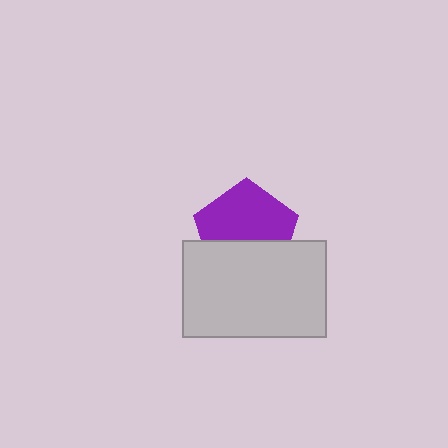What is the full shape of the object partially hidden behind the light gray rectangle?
The partially hidden object is a purple pentagon.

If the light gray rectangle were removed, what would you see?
You would see the complete purple pentagon.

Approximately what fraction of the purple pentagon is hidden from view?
Roughly 40% of the purple pentagon is hidden behind the light gray rectangle.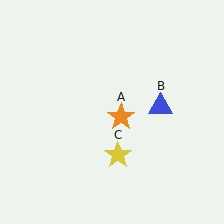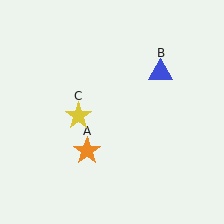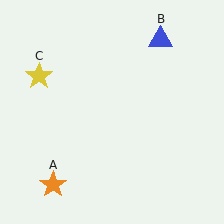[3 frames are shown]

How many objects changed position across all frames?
3 objects changed position: orange star (object A), blue triangle (object B), yellow star (object C).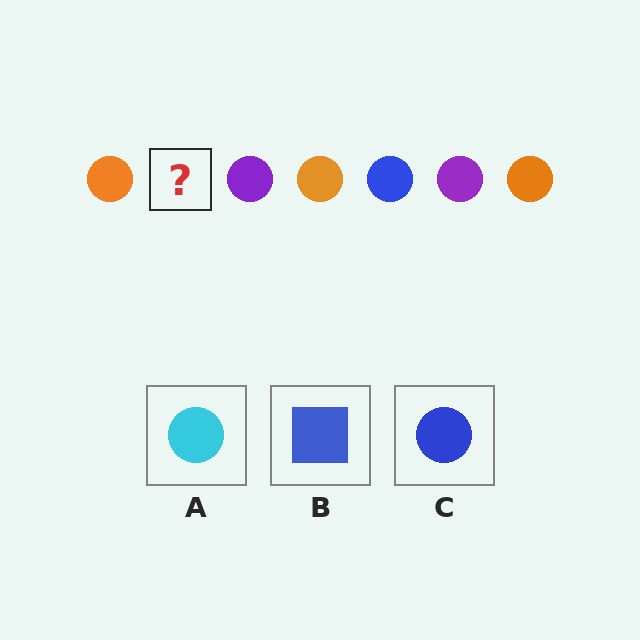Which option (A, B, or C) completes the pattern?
C.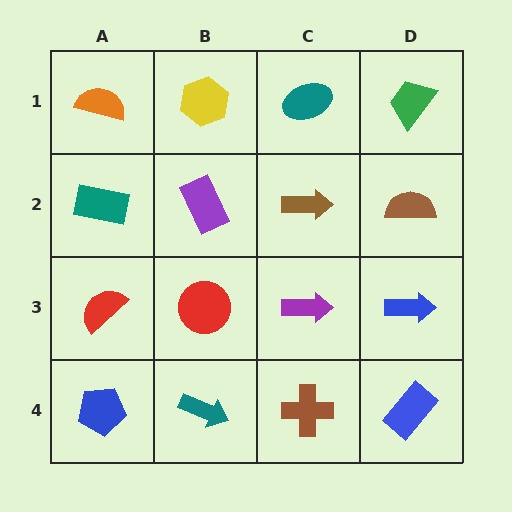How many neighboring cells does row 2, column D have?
3.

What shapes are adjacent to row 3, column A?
A teal rectangle (row 2, column A), a blue pentagon (row 4, column A), a red circle (row 3, column B).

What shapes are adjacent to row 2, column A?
An orange semicircle (row 1, column A), a red semicircle (row 3, column A), a purple rectangle (row 2, column B).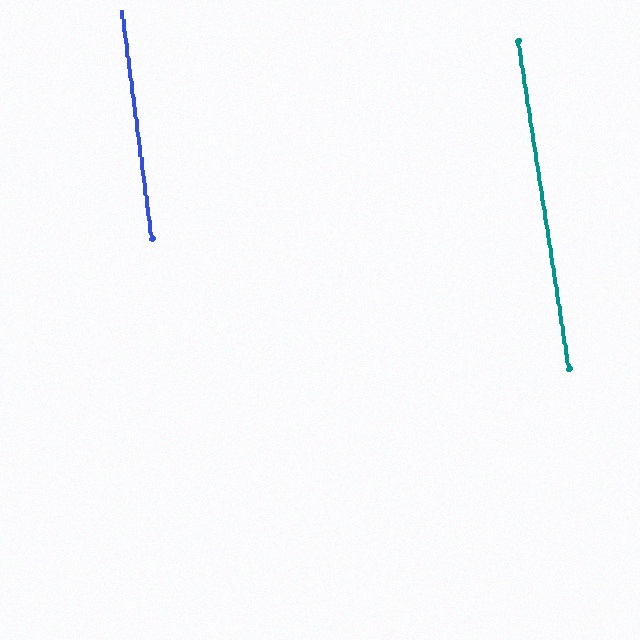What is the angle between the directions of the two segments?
Approximately 1 degree.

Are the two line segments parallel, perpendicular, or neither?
Parallel — their directions differ by only 1.2°.